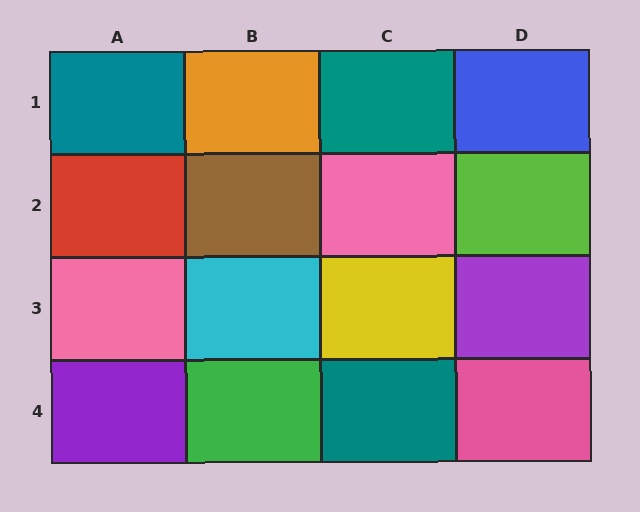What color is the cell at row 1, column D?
Blue.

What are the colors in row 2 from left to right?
Red, brown, pink, lime.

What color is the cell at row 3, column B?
Cyan.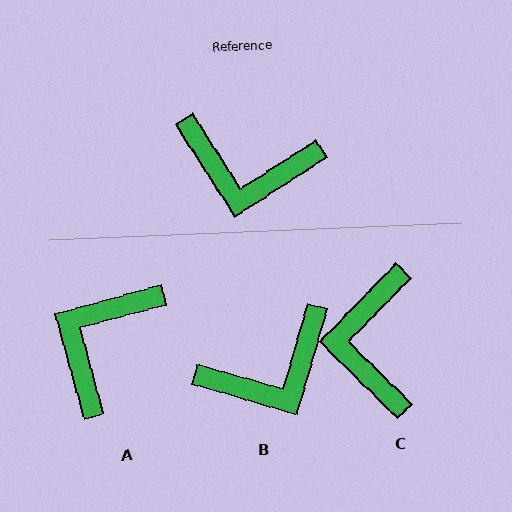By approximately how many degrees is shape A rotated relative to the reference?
Approximately 108 degrees clockwise.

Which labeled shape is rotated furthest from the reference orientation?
A, about 108 degrees away.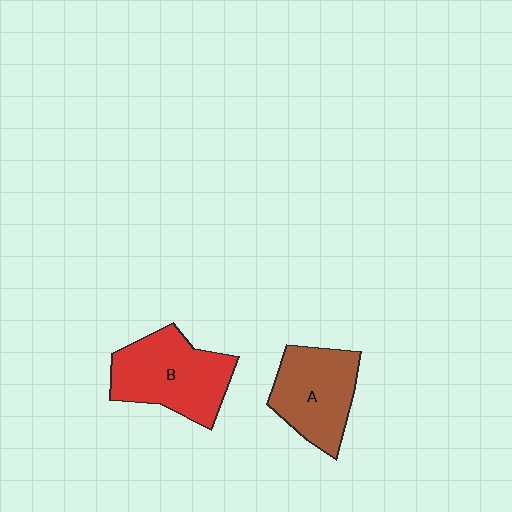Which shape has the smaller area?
Shape A (brown).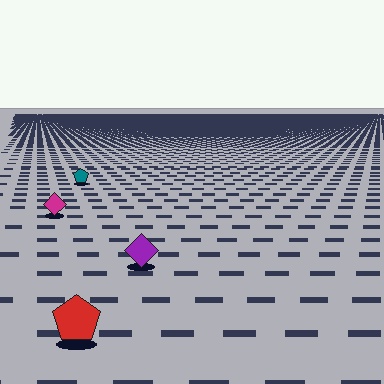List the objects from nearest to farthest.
From nearest to farthest: the red pentagon, the purple diamond, the magenta diamond, the teal pentagon.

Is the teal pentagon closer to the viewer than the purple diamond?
No. The purple diamond is closer — you can tell from the texture gradient: the ground texture is coarser near it.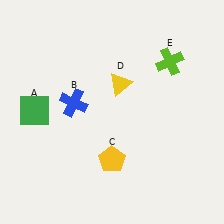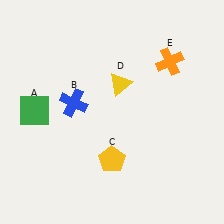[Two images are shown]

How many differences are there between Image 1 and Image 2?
There is 1 difference between the two images.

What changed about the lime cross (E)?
In Image 1, E is lime. In Image 2, it changed to orange.